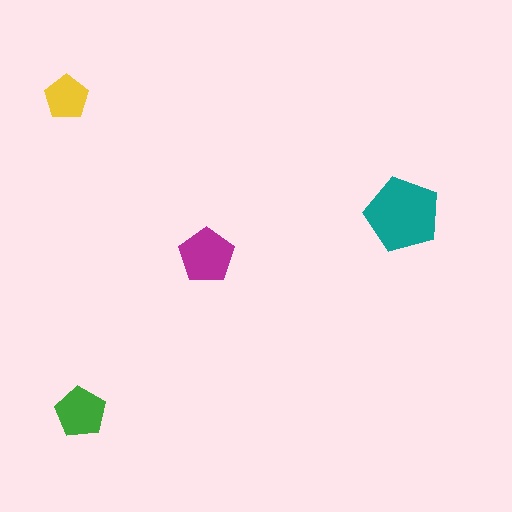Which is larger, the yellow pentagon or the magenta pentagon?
The magenta one.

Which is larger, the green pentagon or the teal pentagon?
The teal one.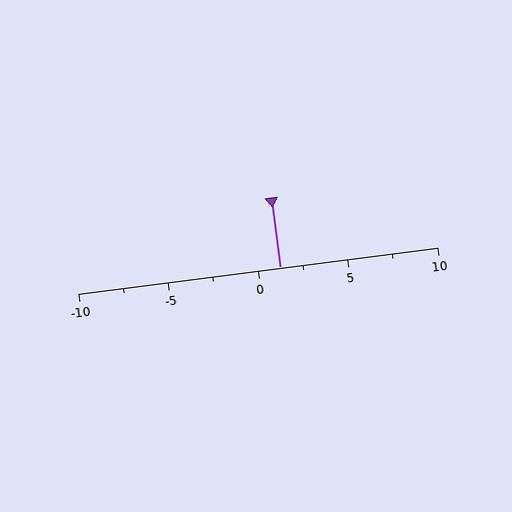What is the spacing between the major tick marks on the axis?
The major ticks are spaced 5 apart.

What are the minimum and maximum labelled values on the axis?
The axis runs from -10 to 10.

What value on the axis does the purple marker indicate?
The marker indicates approximately 1.2.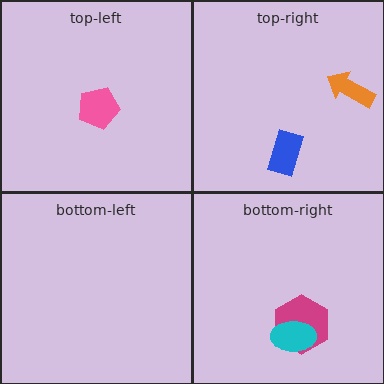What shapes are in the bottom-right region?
The magenta hexagon, the cyan ellipse.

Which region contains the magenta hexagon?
The bottom-right region.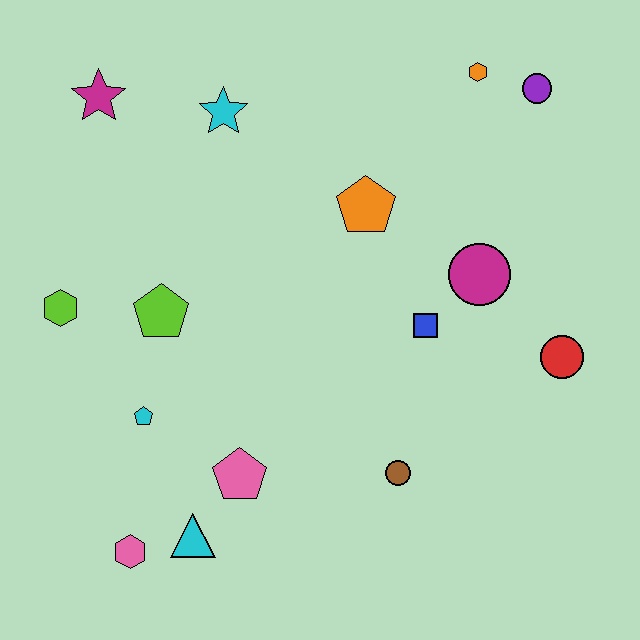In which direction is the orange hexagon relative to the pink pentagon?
The orange hexagon is above the pink pentagon.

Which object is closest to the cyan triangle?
The pink hexagon is closest to the cyan triangle.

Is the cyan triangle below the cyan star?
Yes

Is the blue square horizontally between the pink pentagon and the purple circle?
Yes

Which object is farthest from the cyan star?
The pink hexagon is farthest from the cyan star.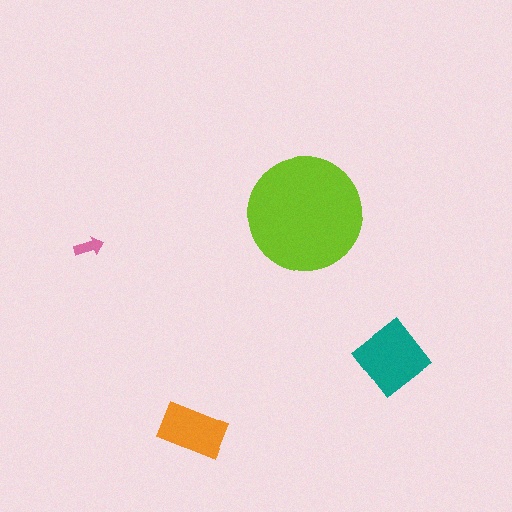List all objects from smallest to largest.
The pink arrow, the orange rectangle, the teal diamond, the lime circle.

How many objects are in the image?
There are 4 objects in the image.